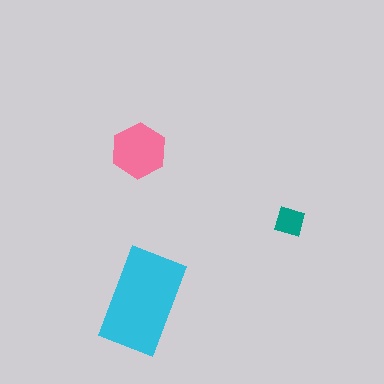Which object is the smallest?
The teal diamond.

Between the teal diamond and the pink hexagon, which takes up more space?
The pink hexagon.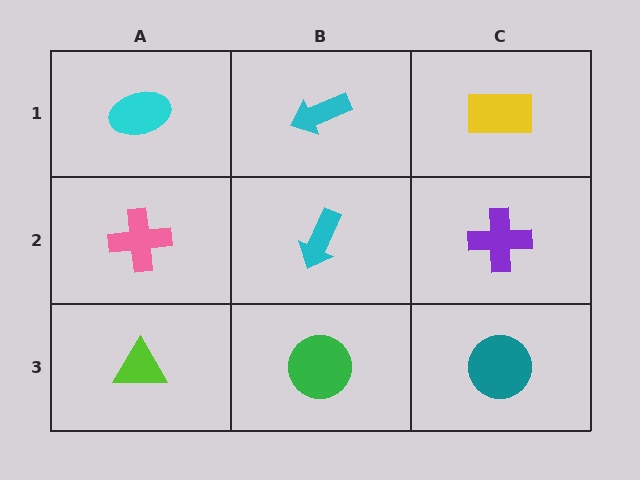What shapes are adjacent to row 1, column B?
A cyan arrow (row 2, column B), a cyan ellipse (row 1, column A), a yellow rectangle (row 1, column C).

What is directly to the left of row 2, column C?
A cyan arrow.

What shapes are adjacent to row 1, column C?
A purple cross (row 2, column C), a cyan arrow (row 1, column B).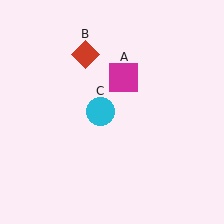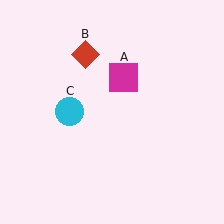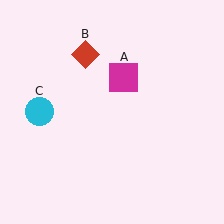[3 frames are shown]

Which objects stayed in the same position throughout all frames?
Magenta square (object A) and red diamond (object B) remained stationary.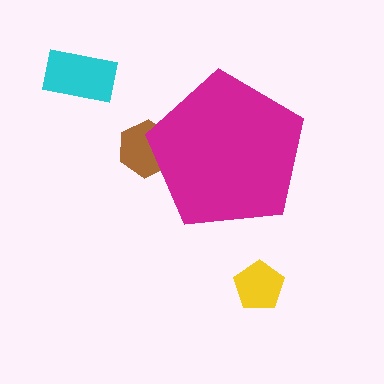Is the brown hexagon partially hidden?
Yes, the brown hexagon is partially hidden behind the magenta pentagon.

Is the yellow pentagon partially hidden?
No, the yellow pentagon is fully visible.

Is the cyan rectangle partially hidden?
No, the cyan rectangle is fully visible.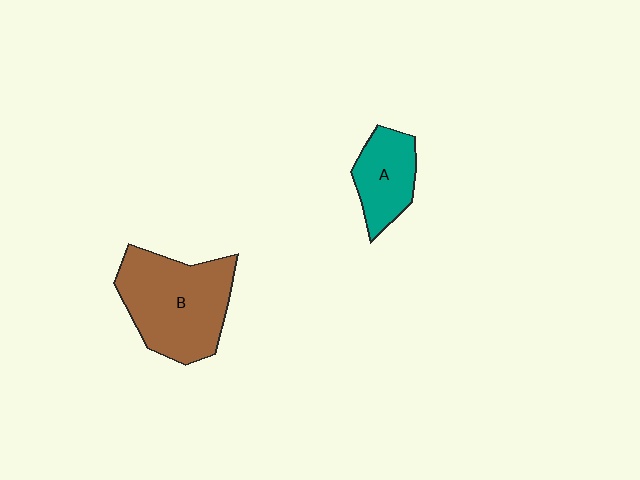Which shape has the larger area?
Shape B (brown).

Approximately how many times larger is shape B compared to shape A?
Approximately 2.0 times.